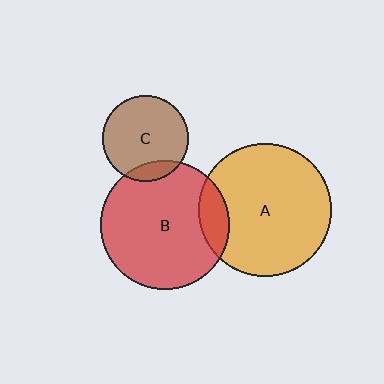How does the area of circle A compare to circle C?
Approximately 2.4 times.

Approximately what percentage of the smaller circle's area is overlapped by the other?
Approximately 15%.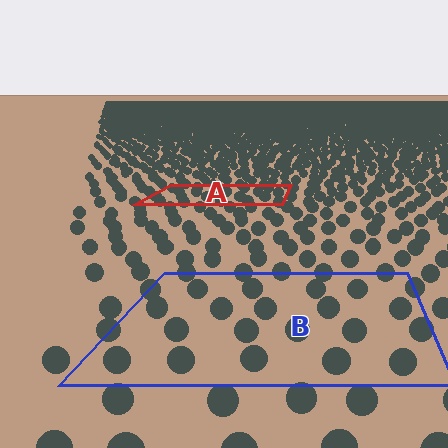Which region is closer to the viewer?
Region B is closer. The texture elements there are larger and more spread out.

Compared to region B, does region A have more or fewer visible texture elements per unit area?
Region A has more texture elements per unit area — they are packed more densely because it is farther away.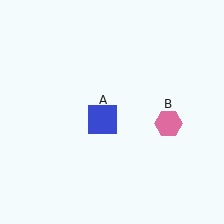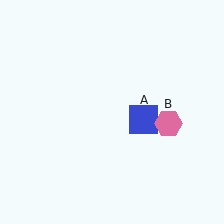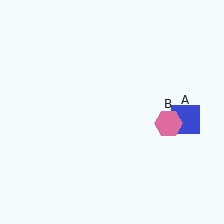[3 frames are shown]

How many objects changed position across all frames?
1 object changed position: blue square (object A).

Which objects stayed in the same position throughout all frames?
Pink hexagon (object B) remained stationary.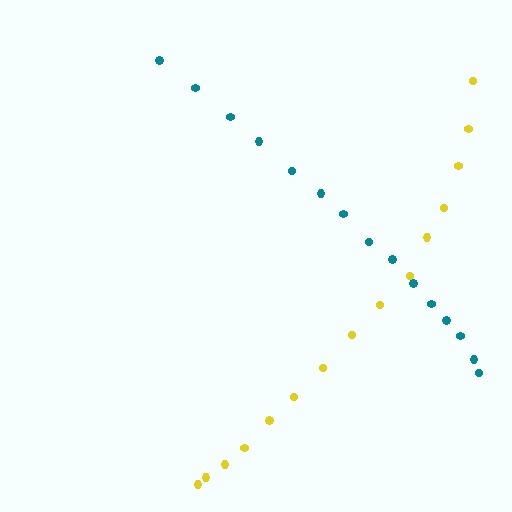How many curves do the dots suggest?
There are 2 distinct paths.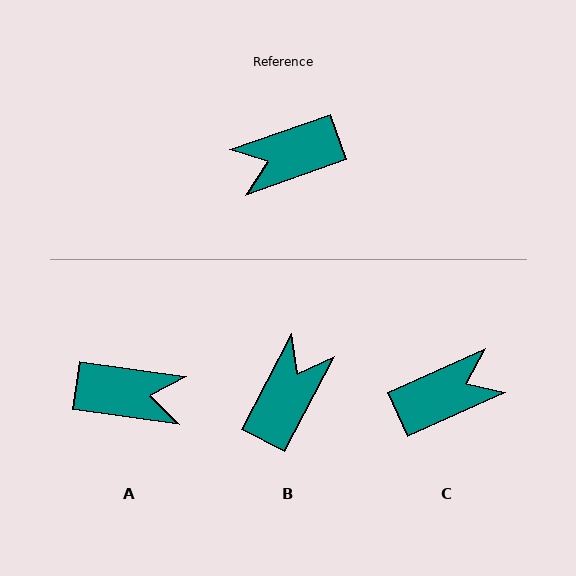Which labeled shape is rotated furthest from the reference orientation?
C, about 175 degrees away.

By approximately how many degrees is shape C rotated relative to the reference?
Approximately 175 degrees clockwise.